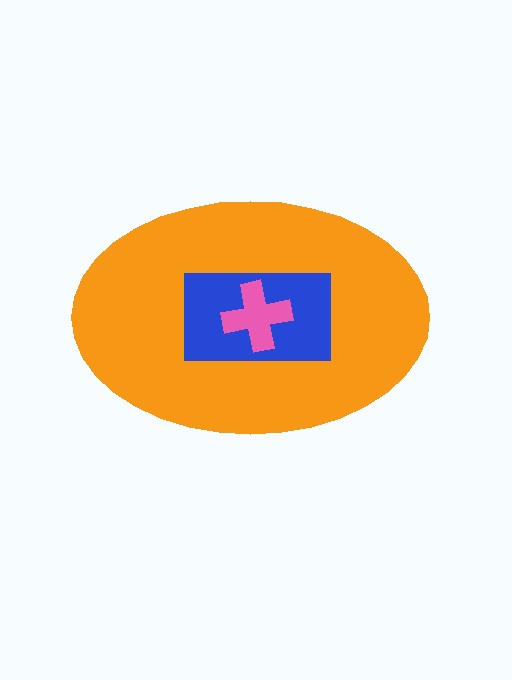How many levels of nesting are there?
3.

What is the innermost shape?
The pink cross.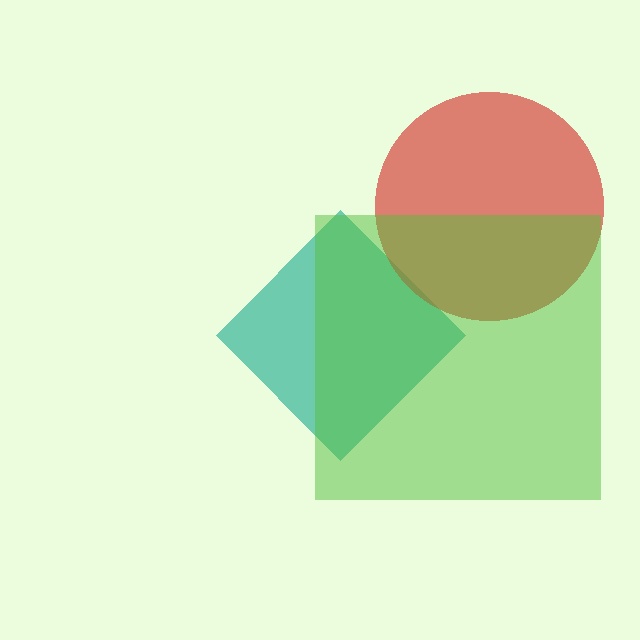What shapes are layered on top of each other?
The layered shapes are: a teal diamond, a red circle, a lime square.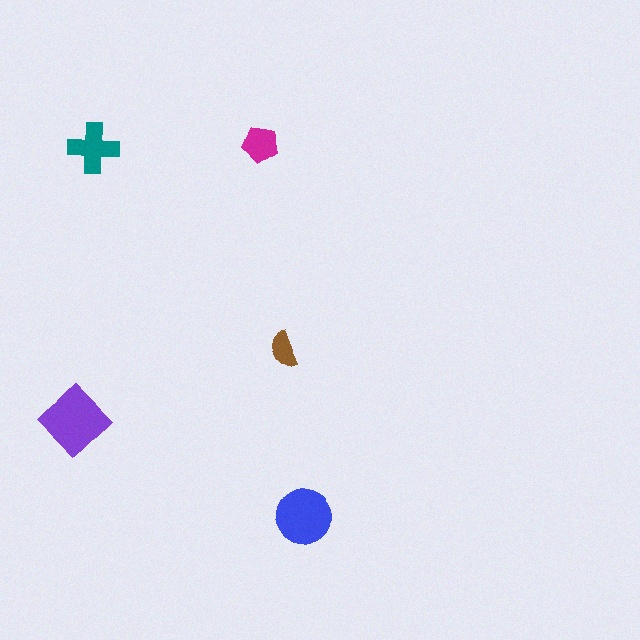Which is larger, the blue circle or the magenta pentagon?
The blue circle.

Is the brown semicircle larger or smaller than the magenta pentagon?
Smaller.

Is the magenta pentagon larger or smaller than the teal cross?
Smaller.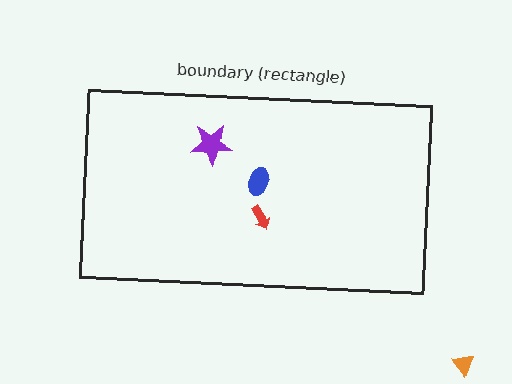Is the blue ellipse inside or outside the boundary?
Inside.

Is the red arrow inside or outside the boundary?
Inside.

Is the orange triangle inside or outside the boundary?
Outside.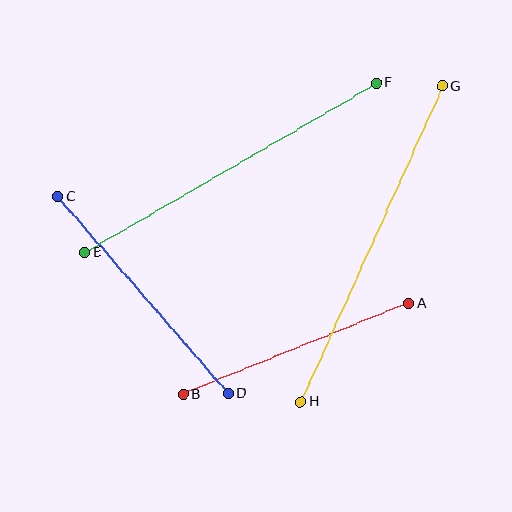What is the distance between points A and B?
The distance is approximately 243 pixels.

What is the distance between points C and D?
The distance is approximately 260 pixels.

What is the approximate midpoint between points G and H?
The midpoint is at approximately (372, 244) pixels.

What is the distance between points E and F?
The distance is approximately 337 pixels.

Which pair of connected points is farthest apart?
Points G and H are farthest apart.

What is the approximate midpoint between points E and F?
The midpoint is at approximately (230, 168) pixels.